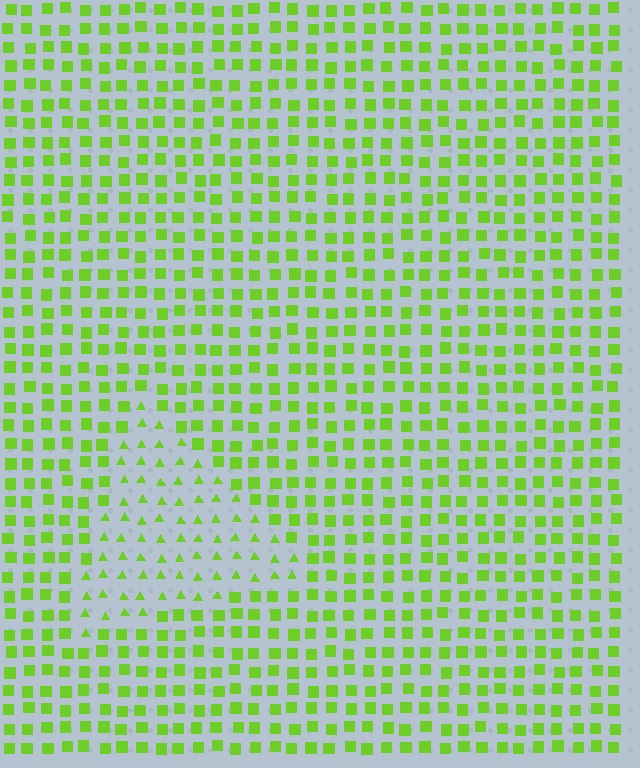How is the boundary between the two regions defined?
The boundary is defined by a change in element shape: triangles inside vs. squares outside. All elements share the same color and spacing.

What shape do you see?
I see a triangle.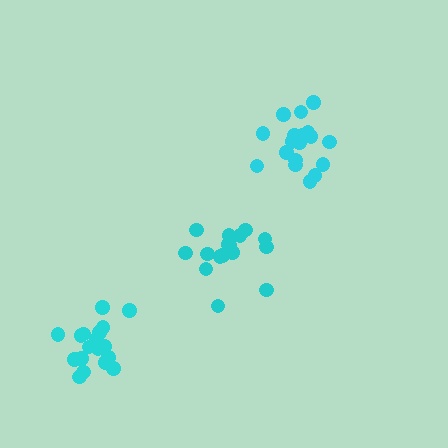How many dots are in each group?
Group 1: 18 dots, Group 2: 18 dots, Group 3: 16 dots (52 total).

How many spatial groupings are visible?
There are 3 spatial groupings.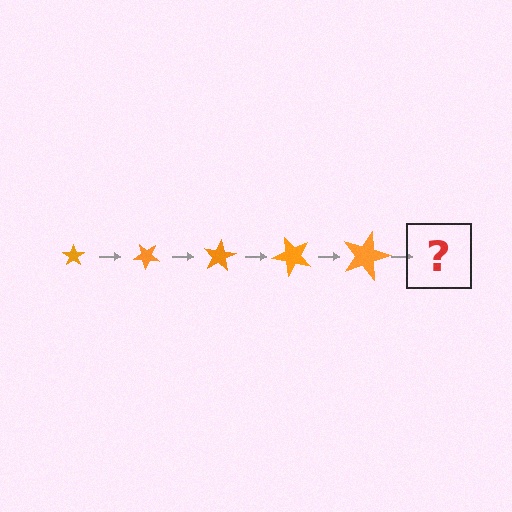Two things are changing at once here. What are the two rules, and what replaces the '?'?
The two rules are that the star grows larger each step and it rotates 40 degrees each step. The '?' should be a star, larger than the previous one and rotated 200 degrees from the start.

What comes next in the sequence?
The next element should be a star, larger than the previous one and rotated 200 degrees from the start.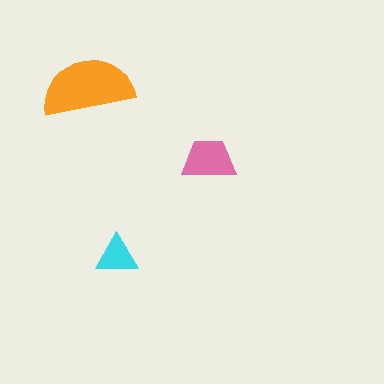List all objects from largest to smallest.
The orange semicircle, the pink trapezoid, the cyan triangle.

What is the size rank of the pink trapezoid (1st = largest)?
2nd.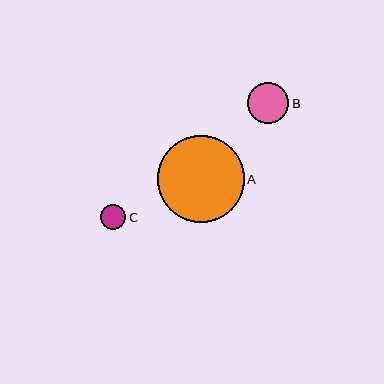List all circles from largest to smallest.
From largest to smallest: A, B, C.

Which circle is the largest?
Circle A is the largest with a size of approximately 87 pixels.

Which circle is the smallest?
Circle C is the smallest with a size of approximately 26 pixels.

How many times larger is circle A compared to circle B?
Circle A is approximately 2.1 times the size of circle B.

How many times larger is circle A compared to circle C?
Circle A is approximately 3.4 times the size of circle C.